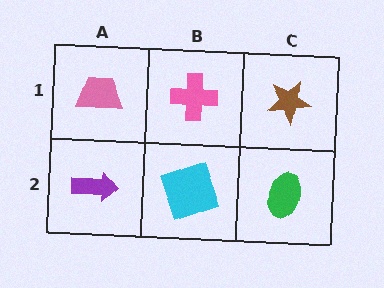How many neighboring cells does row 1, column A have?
2.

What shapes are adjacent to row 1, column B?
A cyan square (row 2, column B), a pink trapezoid (row 1, column A), a brown star (row 1, column C).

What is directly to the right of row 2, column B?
A green ellipse.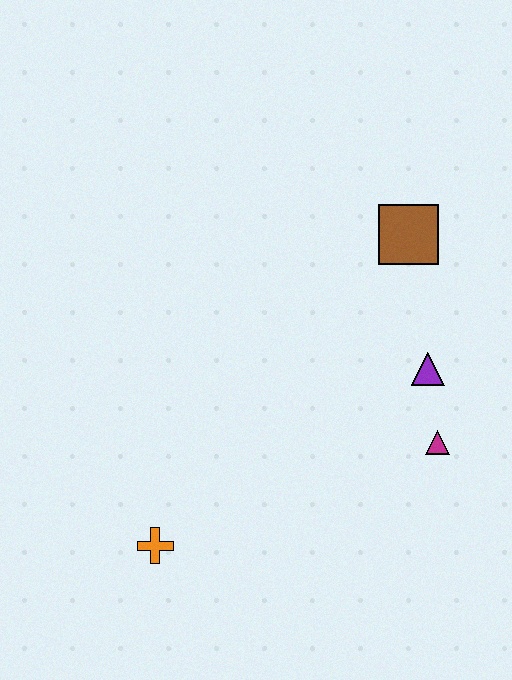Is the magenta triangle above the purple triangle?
No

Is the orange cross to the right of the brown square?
No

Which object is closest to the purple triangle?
The magenta triangle is closest to the purple triangle.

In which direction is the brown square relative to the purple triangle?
The brown square is above the purple triangle.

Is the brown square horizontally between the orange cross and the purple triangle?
Yes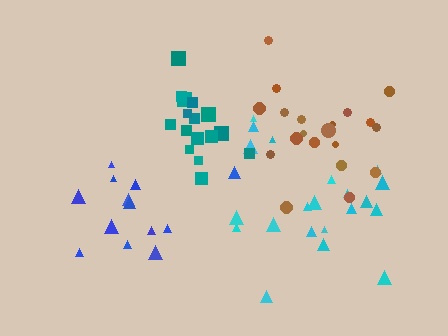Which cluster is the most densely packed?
Teal.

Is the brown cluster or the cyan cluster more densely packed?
Brown.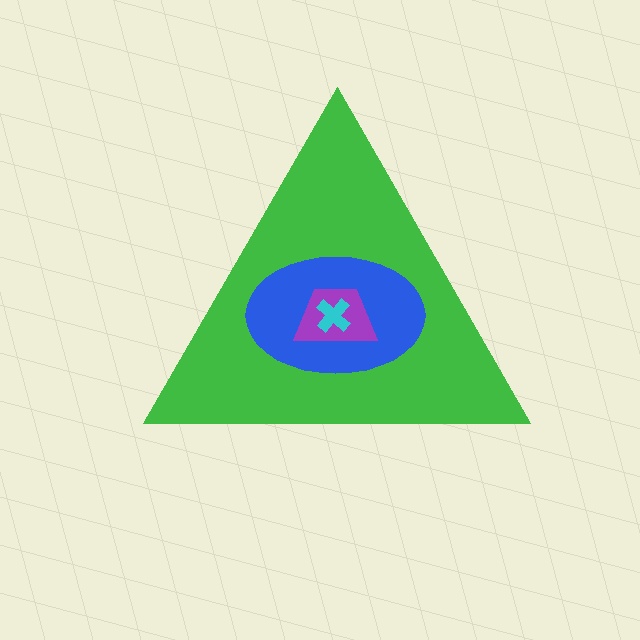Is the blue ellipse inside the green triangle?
Yes.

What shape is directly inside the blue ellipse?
The purple trapezoid.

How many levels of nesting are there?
4.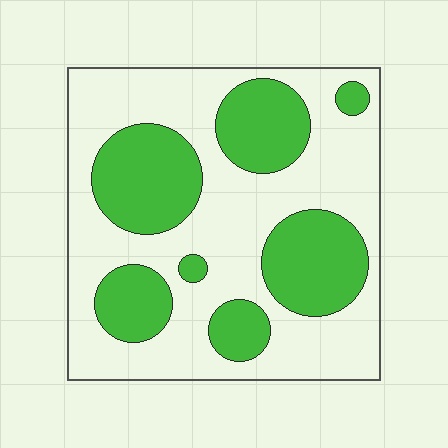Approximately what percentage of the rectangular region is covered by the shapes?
Approximately 35%.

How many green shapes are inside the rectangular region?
7.